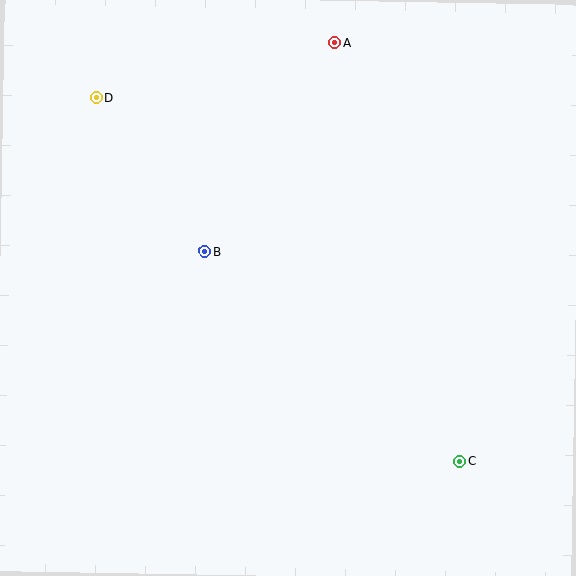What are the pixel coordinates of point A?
Point A is at (335, 43).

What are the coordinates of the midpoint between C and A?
The midpoint between C and A is at (398, 252).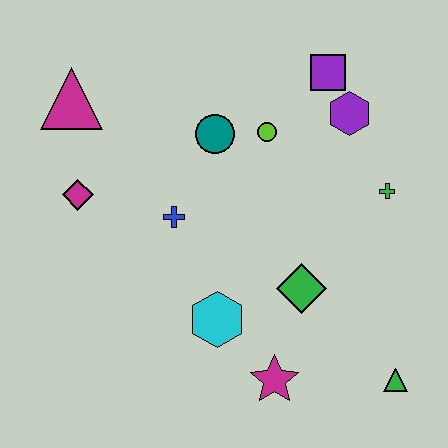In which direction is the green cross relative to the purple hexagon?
The green cross is below the purple hexagon.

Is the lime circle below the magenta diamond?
No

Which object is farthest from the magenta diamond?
The green triangle is farthest from the magenta diamond.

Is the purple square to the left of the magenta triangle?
No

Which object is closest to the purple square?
The purple hexagon is closest to the purple square.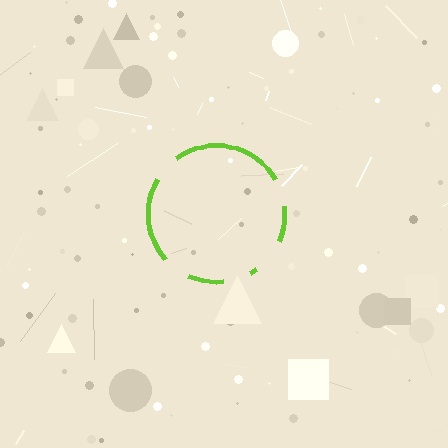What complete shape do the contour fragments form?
The contour fragments form a circle.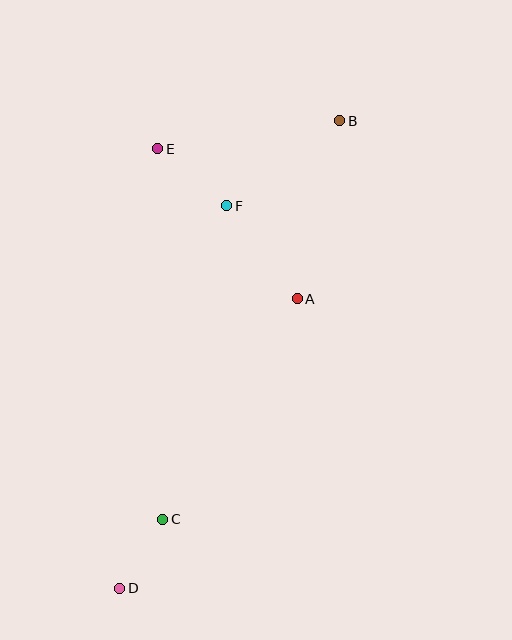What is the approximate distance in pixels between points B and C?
The distance between B and C is approximately 437 pixels.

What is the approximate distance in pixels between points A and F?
The distance between A and F is approximately 117 pixels.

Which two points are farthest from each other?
Points B and D are farthest from each other.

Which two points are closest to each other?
Points C and D are closest to each other.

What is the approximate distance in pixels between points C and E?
The distance between C and E is approximately 371 pixels.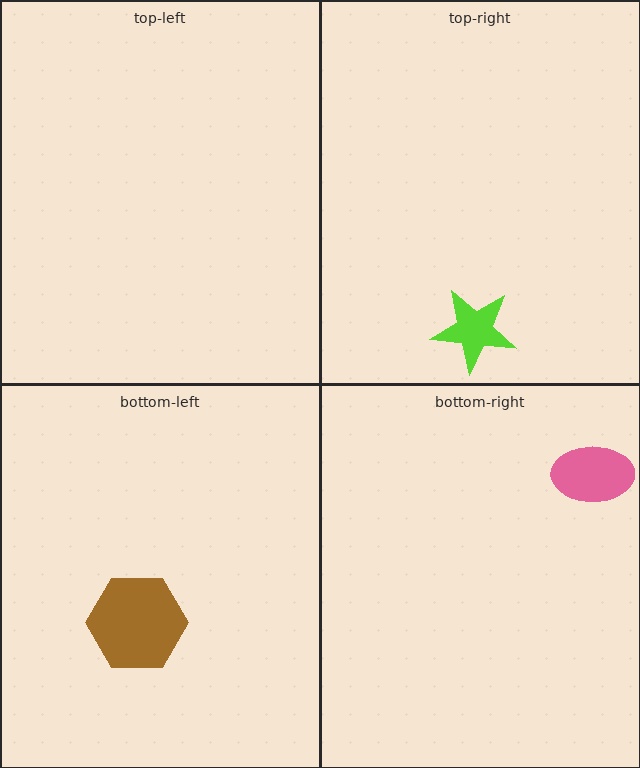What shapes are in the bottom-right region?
The pink ellipse.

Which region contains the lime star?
The top-right region.